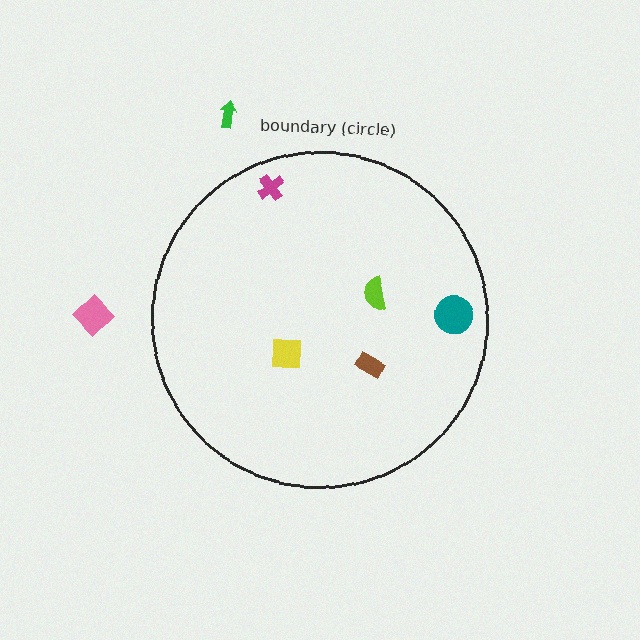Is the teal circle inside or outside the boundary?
Inside.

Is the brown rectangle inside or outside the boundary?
Inside.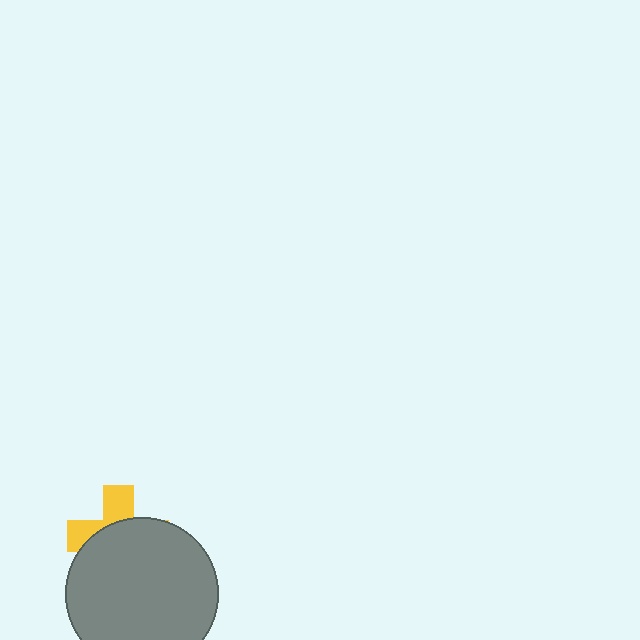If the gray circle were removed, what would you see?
You would see the complete yellow cross.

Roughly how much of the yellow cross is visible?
A small part of it is visible (roughly 35%).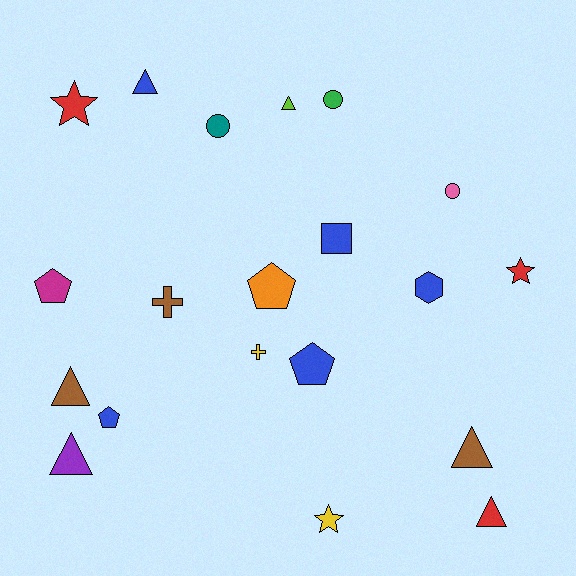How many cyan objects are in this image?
There are no cyan objects.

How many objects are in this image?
There are 20 objects.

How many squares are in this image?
There is 1 square.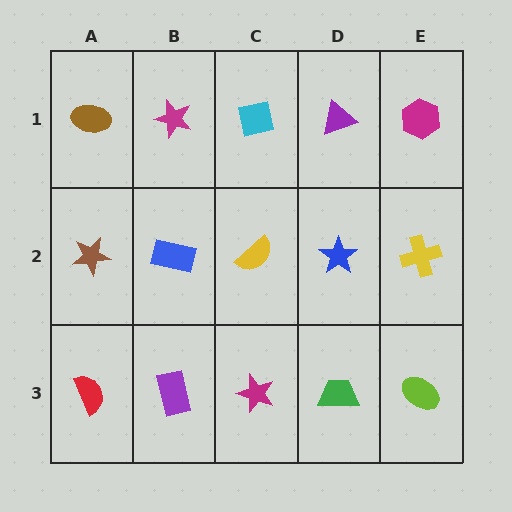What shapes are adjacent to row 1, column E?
A yellow cross (row 2, column E), a purple triangle (row 1, column D).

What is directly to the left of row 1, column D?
A cyan square.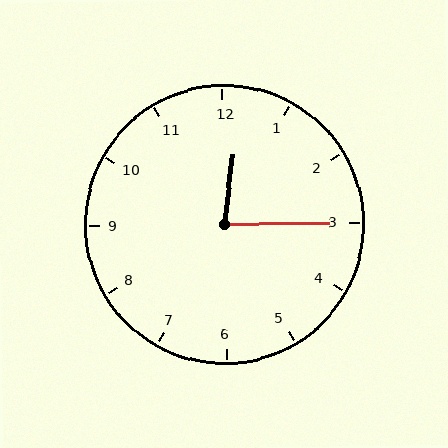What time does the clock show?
12:15.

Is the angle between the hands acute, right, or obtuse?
It is acute.